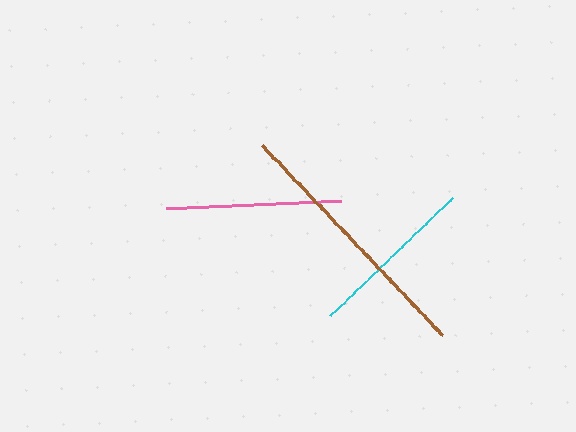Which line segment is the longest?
The brown line is the longest at approximately 262 pixels.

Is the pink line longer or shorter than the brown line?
The brown line is longer than the pink line.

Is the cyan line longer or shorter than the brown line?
The brown line is longer than the cyan line.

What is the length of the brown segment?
The brown segment is approximately 262 pixels long.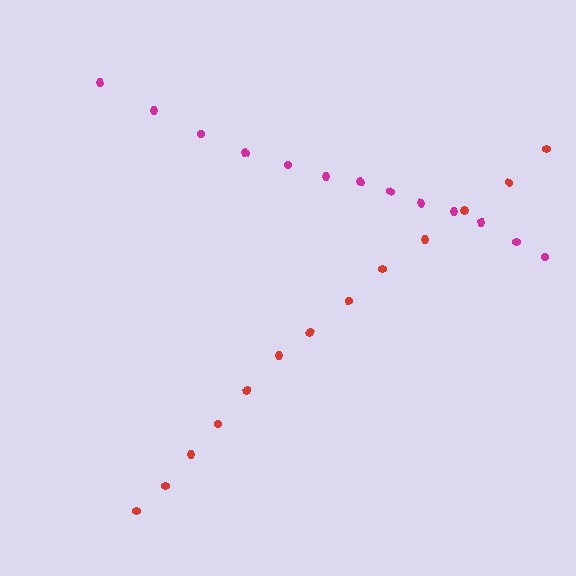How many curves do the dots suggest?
There are 2 distinct paths.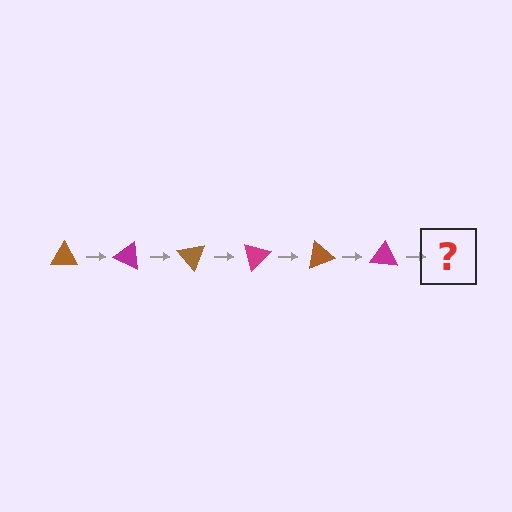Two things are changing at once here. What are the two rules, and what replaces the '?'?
The two rules are that it rotates 25 degrees each step and the color cycles through brown and magenta. The '?' should be a brown triangle, rotated 150 degrees from the start.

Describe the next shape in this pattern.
It should be a brown triangle, rotated 150 degrees from the start.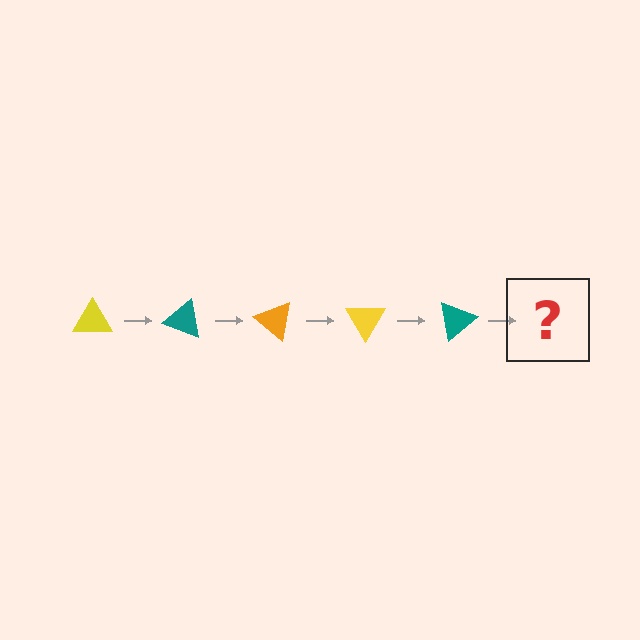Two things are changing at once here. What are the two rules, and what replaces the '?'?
The two rules are that it rotates 20 degrees each step and the color cycles through yellow, teal, and orange. The '?' should be an orange triangle, rotated 100 degrees from the start.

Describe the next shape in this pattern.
It should be an orange triangle, rotated 100 degrees from the start.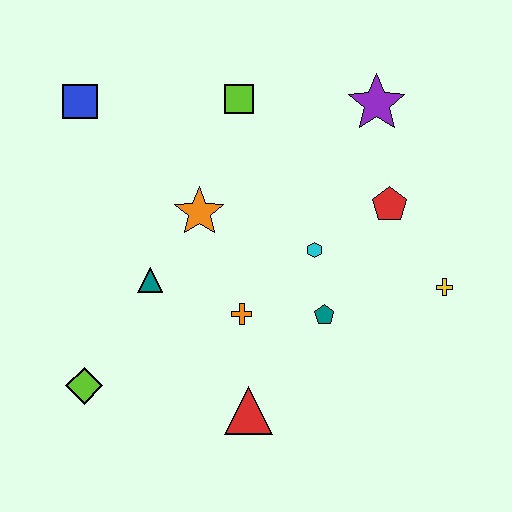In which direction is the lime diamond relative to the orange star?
The lime diamond is below the orange star.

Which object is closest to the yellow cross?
The red pentagon is closest to the yellow cross.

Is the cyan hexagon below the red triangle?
No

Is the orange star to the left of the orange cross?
Yes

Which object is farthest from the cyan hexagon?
The blue square is farthest from the cyan hexagon.